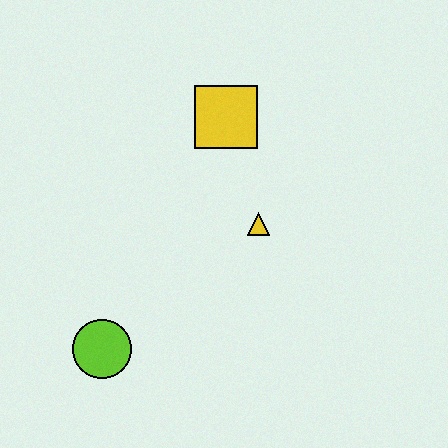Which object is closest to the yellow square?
The yellow triangle is closest to the yellow square.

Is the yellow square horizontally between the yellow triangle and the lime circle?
Yes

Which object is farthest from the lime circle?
The yellow square is farthest from the lime circle.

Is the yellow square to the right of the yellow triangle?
No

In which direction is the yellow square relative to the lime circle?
The yellow square is above the lime circle.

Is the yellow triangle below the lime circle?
No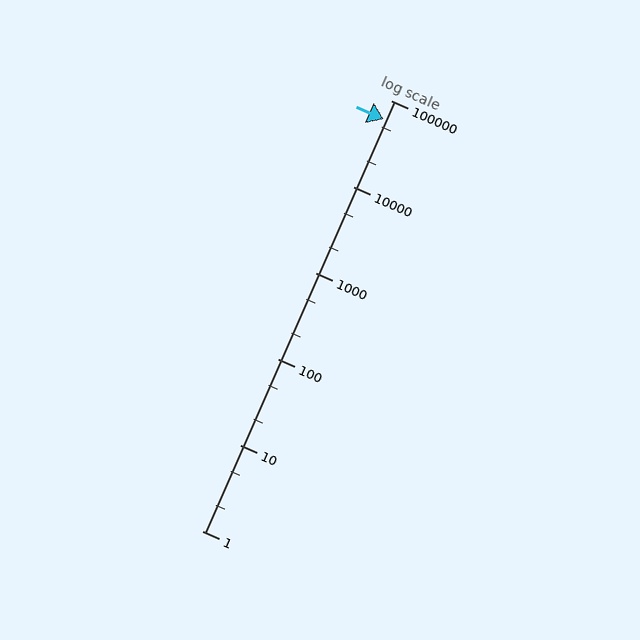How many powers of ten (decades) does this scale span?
The scale spans 5 decades, from 1 to 100000.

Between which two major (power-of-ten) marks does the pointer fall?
The pointer is between 10000 and 100000.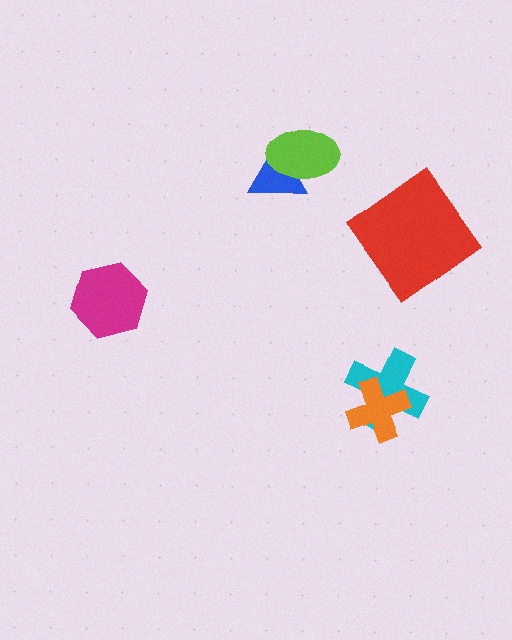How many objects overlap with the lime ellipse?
1 object overlaps with the lime ellipse.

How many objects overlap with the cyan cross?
1 object overlaps with the cyan cross.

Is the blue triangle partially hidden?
Yes, it is partially covered by another shape.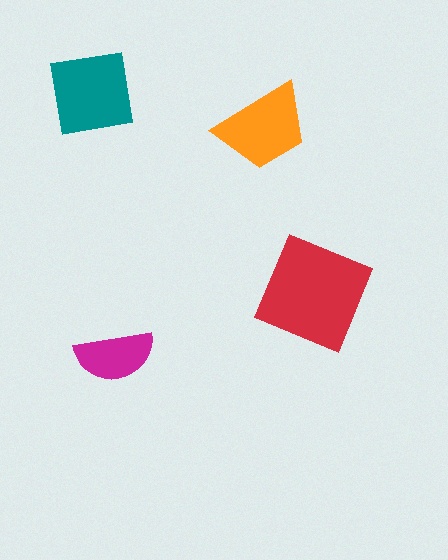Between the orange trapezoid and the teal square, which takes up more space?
The teal square.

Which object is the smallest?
The magenta semicircle.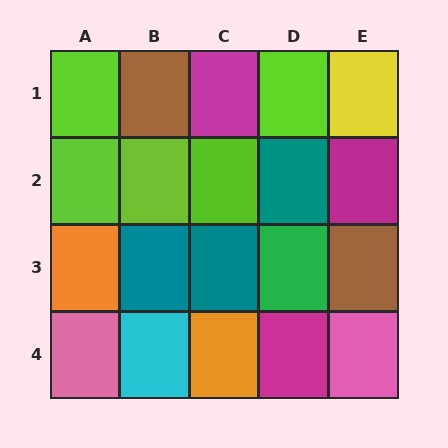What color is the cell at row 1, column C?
Magenta.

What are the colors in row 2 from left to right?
Lime, lime, lime, teal, magenta.